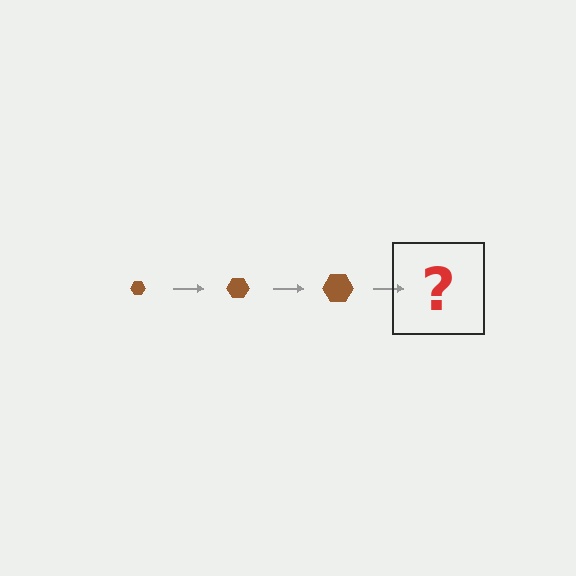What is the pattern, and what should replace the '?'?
The pattern is that the hexagon gets progressively larger each step. The '?' should be a brown hexagon, larger than the previous one.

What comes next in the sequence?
The next element should be a brown hexagon, larger than the previous one.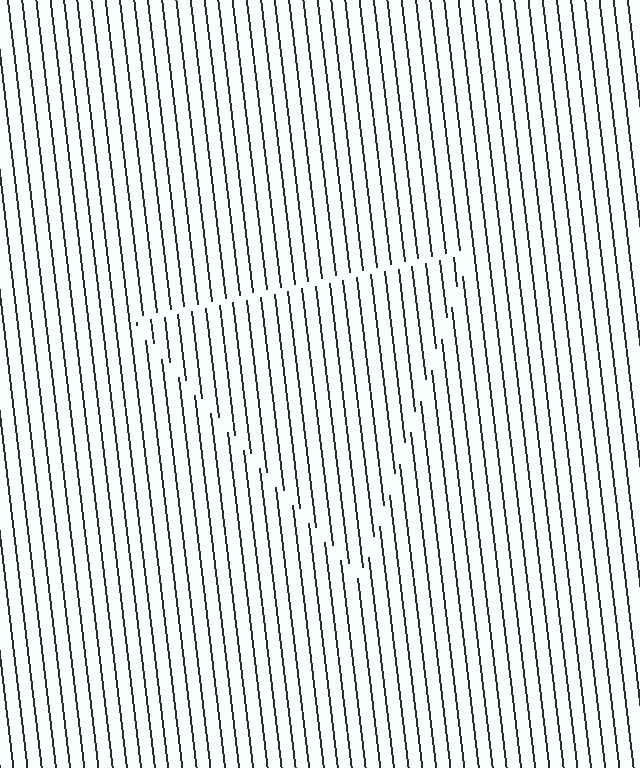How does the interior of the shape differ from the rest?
The interior of the shape contains the same grating, shifted by half a period — the contour is defined by the phase discontinuity where line-ends from the inner and outer gratings abut.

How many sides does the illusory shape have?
3 sides — the line-ends trace a triangle.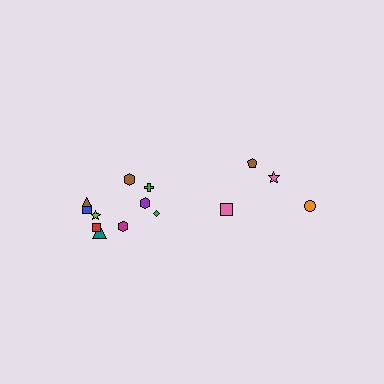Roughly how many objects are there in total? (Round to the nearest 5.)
Roughly 15 objects in total.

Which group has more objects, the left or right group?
The left group.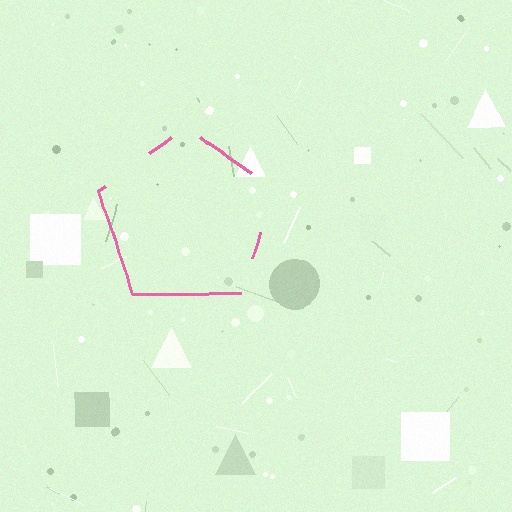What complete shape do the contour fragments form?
The contour fragments form a pentagon.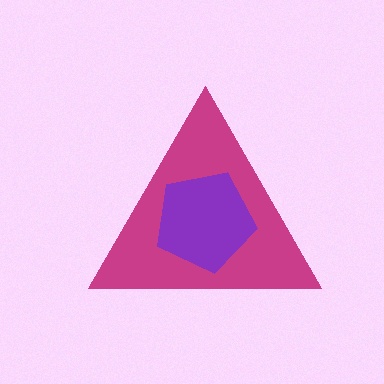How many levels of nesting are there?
2.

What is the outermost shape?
The magenta triangle.